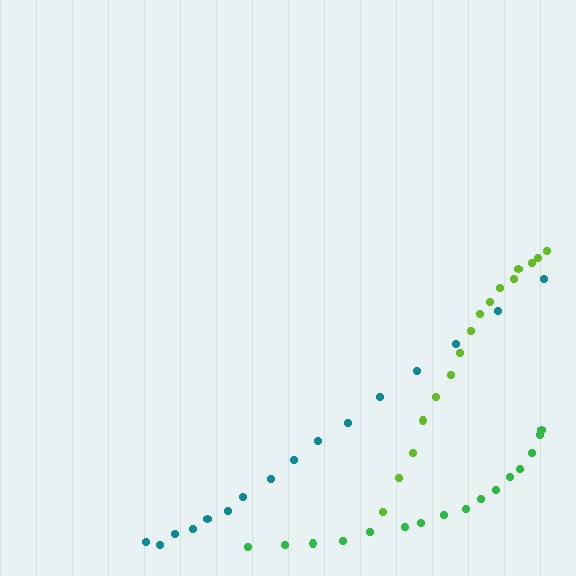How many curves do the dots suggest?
There are 3 distinct paths.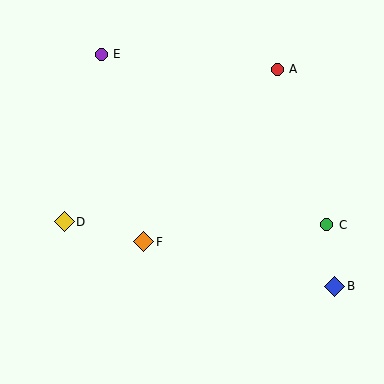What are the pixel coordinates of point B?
Point B is at (335, 286).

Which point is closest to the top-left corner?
Point E is closest to the top-left corner.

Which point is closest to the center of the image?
Point F at (144, 242) is closest to the center.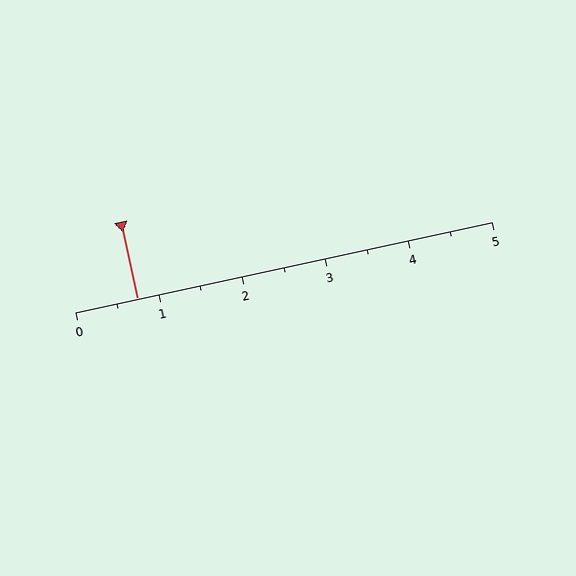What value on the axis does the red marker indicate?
The marker indicates approximately 0.8.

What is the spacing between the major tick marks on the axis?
The major ticks are spaced 1 apart.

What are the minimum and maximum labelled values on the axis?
The axis runs from 0 to 5.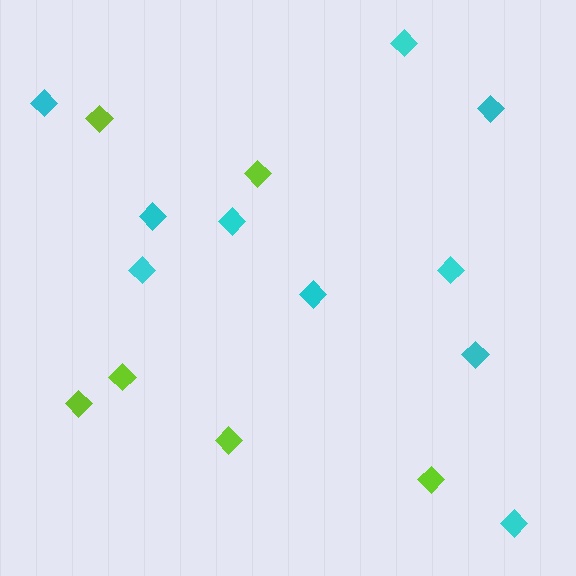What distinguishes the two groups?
There are 2 groups: one group of cyan diamonds (10) and one group of lime diamonds (6).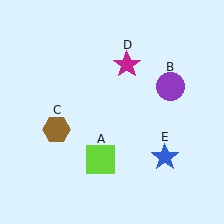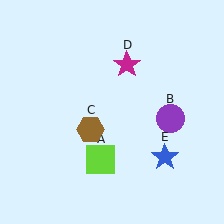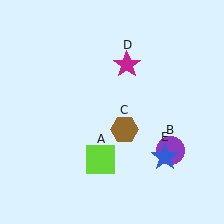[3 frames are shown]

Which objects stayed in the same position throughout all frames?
Lime square (object A) and magenta star (object D) and blue star (object E) remained stationary.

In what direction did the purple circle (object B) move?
The purple circle (object B) moved down.